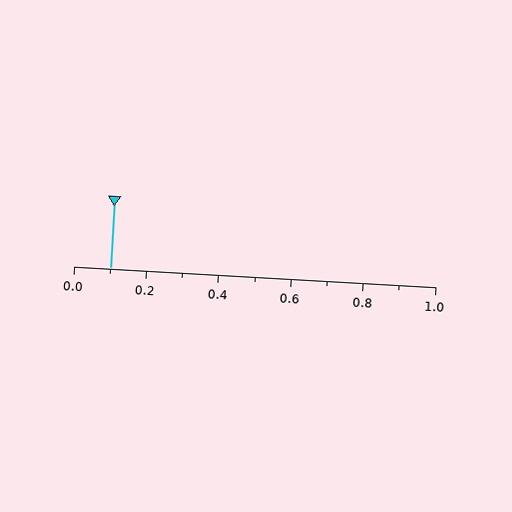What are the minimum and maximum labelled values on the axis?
The axis runs from 0.0 to 1.0.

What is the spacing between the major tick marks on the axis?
The major ticks are spaced 0.2 apart.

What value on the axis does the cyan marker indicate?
The marker indicates approximately 0.1.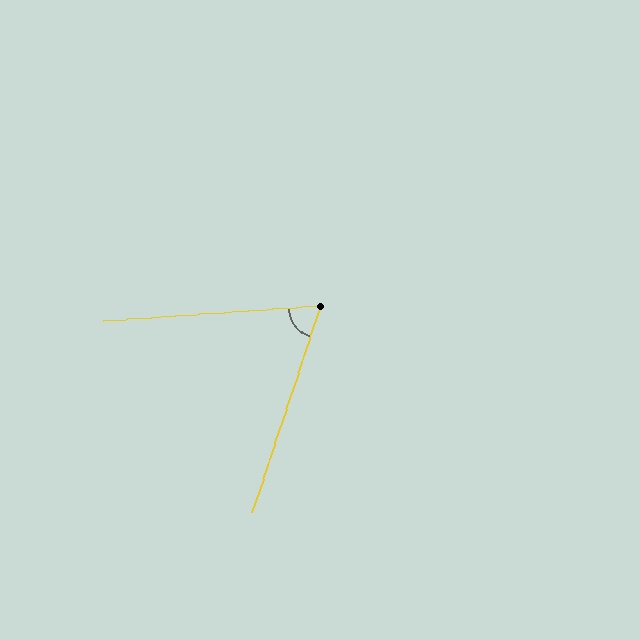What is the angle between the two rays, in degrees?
Approximately 68 degrees.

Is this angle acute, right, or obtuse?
It is acute.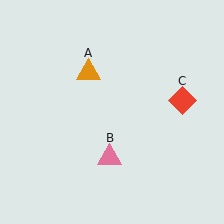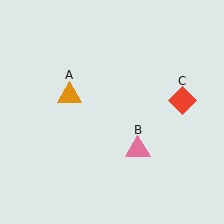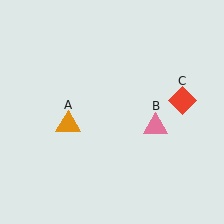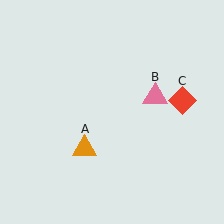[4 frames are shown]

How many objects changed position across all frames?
2 objects changed position: orange triangle (object A), pink triangle (object B).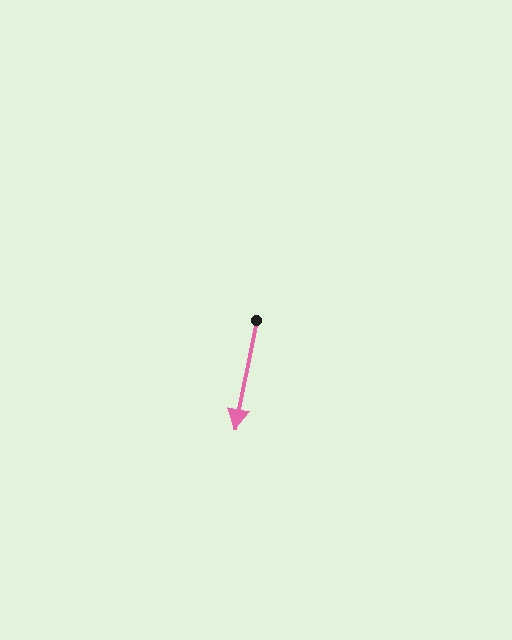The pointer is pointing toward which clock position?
Roughly 6 o'clock.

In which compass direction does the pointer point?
South.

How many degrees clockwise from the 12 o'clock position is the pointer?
Approximately 191 degrees.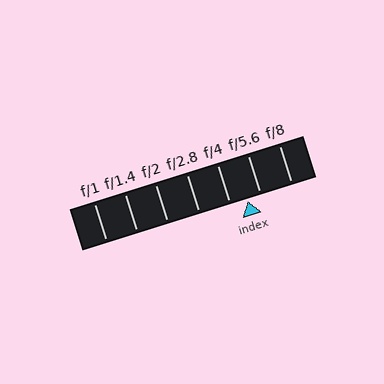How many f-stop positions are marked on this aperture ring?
There are 7 f-stop positions marked.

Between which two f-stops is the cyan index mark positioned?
The index mark is between f/4 and f/5.6.